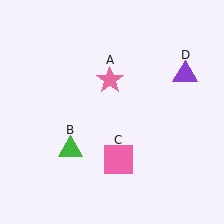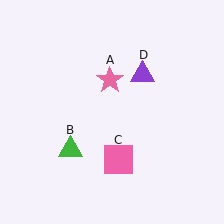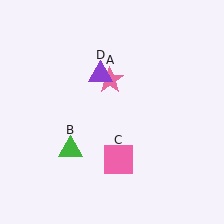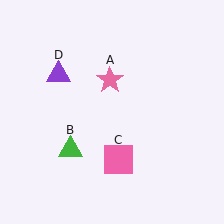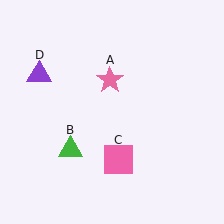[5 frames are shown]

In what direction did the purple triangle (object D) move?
The purple triangle (object D) moved left.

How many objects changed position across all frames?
1 object changed position: purple triangle (object D).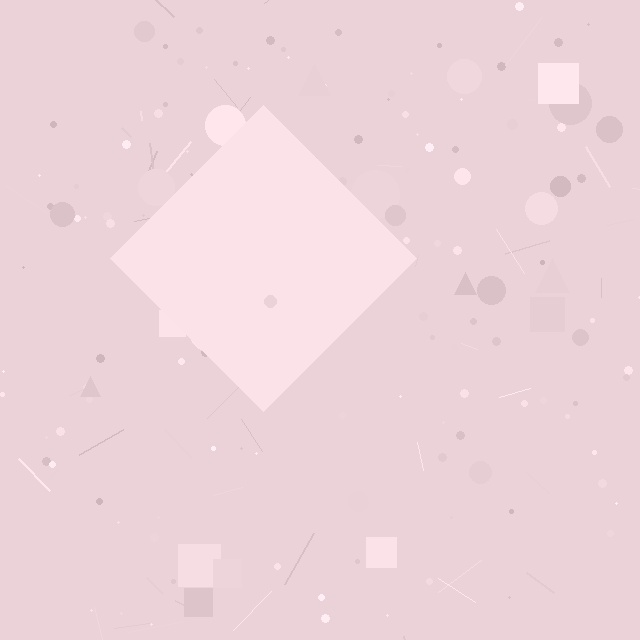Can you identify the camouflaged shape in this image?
The camouflaged shape is a diamond.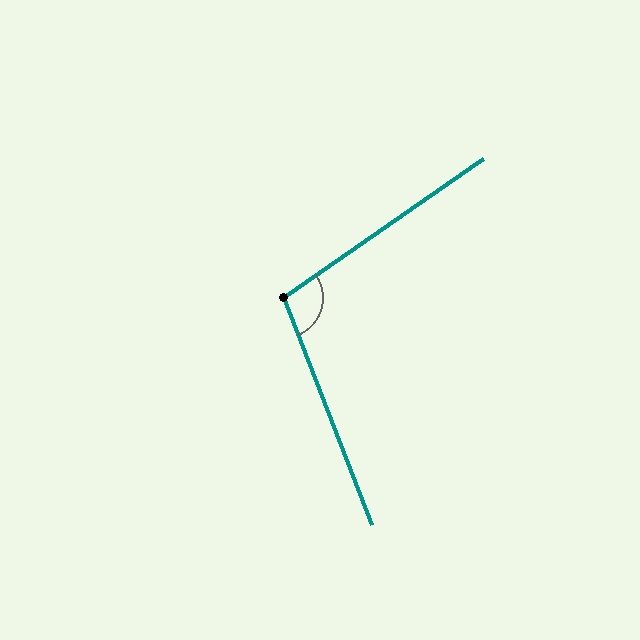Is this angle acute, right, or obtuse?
It is obtuse.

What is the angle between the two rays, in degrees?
Approximately 104 degrees.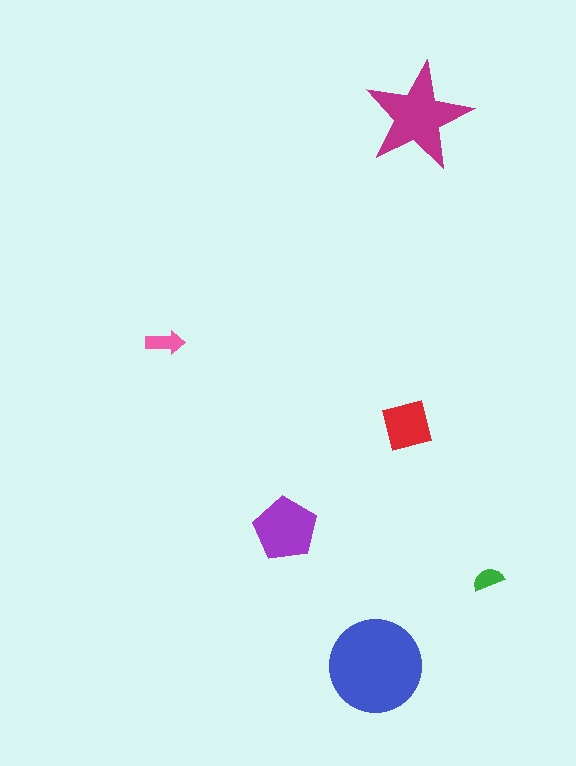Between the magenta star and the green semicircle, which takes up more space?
The magenta star.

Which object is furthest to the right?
The green semicircle is rightmost.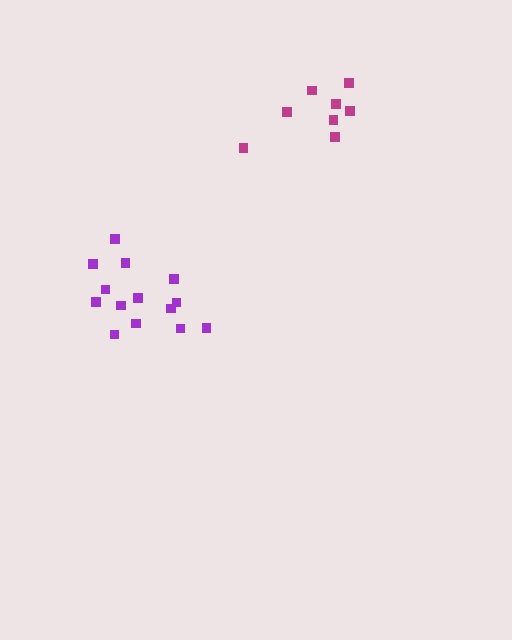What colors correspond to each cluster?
The clusters are colored: purple, magenta.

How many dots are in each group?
Group 1: 14 dots, Group 2: 8 dots (22 total).